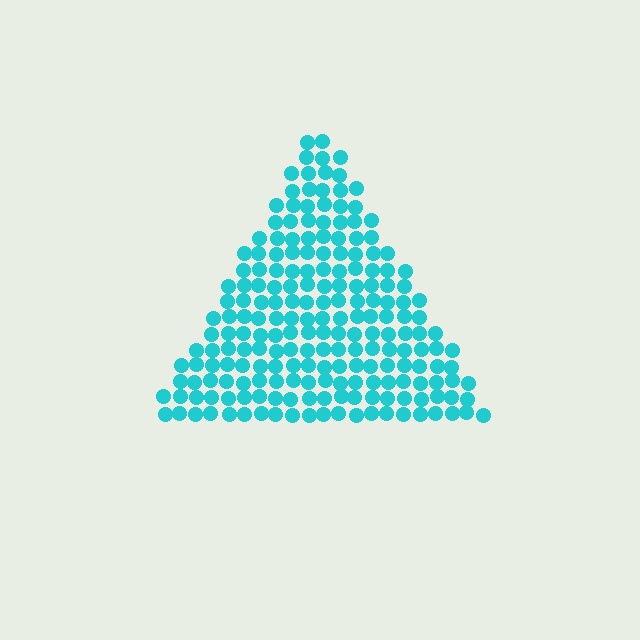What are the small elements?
The small elements are circles.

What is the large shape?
The large shape is a triangle.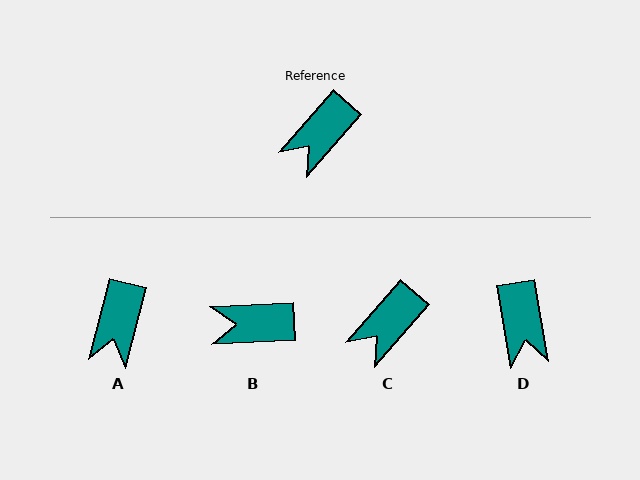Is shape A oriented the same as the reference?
No, it is off by about 27 degrees.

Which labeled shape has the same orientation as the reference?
C.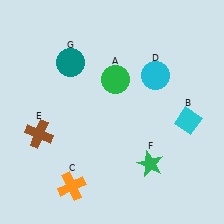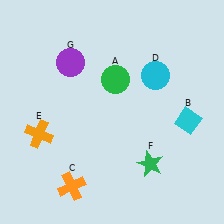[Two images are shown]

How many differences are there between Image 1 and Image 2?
There are 2 differences between the two images.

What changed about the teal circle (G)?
In Image 1, G is teal. In Image 2, it changed to purple.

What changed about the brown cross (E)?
In Image 1, E is brown. In Image 2, it changed to orange.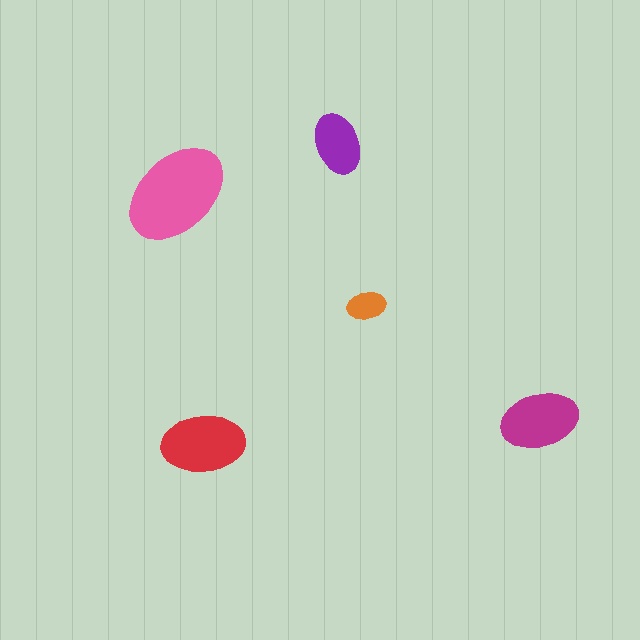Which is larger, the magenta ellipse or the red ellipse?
The red one.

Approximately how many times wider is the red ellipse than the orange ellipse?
About 2 times wider.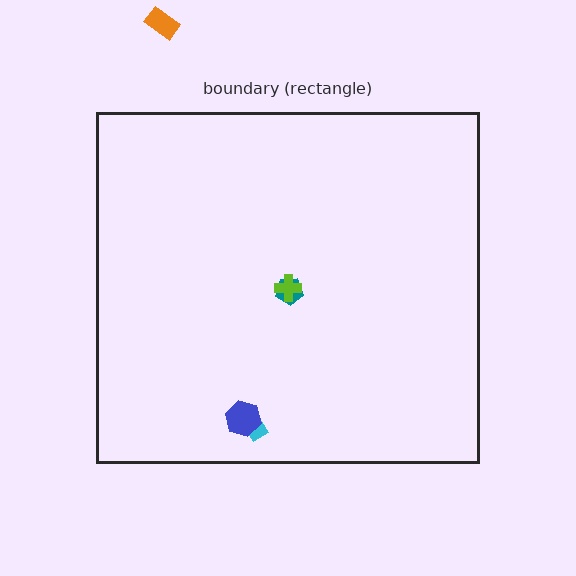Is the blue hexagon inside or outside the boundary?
Inside.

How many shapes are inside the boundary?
4 inside, 1 outside.